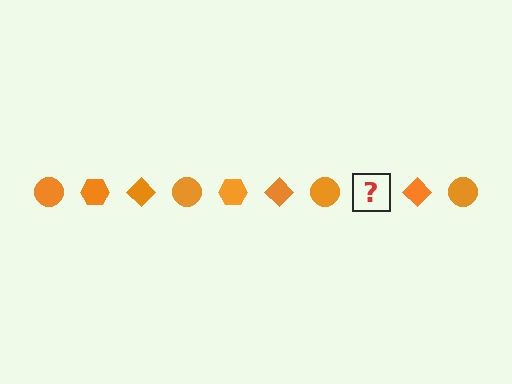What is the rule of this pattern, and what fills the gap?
The rule is that the pattern cycles through circle, hexagon, diamond shapes in orange. The gap should be filled with an orange hexagon.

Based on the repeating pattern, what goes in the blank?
The blank should be an orange hexagon.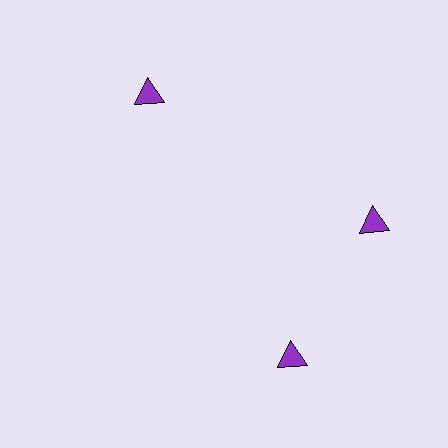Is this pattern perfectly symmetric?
No. The 3 purple triangles are arranged in a ring, but one element near the 7 o'clock position is rotated out of alignment along the ring, breaking the 3-fold rotational symmetry.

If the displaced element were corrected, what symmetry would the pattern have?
It would have 3-fold rotational symmetry — the pattern would map onto itself every 120 degrees.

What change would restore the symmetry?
The symmetry would be restored by rotating it back into even spacing with its neighbors so that all 3 triangles sit at equal angles and equal distance from the center.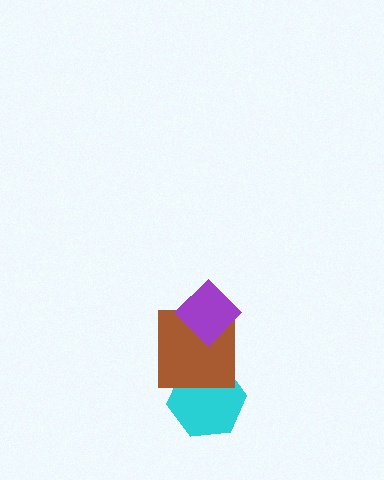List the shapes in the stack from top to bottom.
From top to bottom: the purple diamond, the brown square, the cyan hexagon.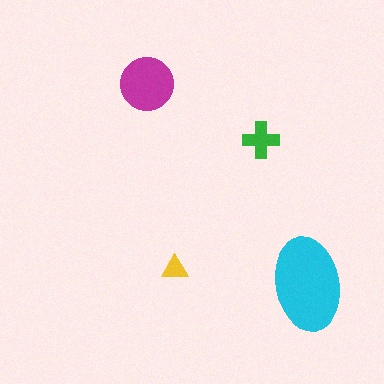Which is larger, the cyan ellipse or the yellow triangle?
The cyan ellipse.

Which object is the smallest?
The yellow triangle.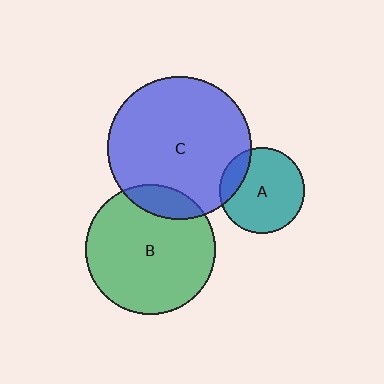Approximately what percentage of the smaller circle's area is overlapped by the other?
Approximately 15%.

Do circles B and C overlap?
Yes.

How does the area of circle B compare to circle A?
Approximately 2.3 times.